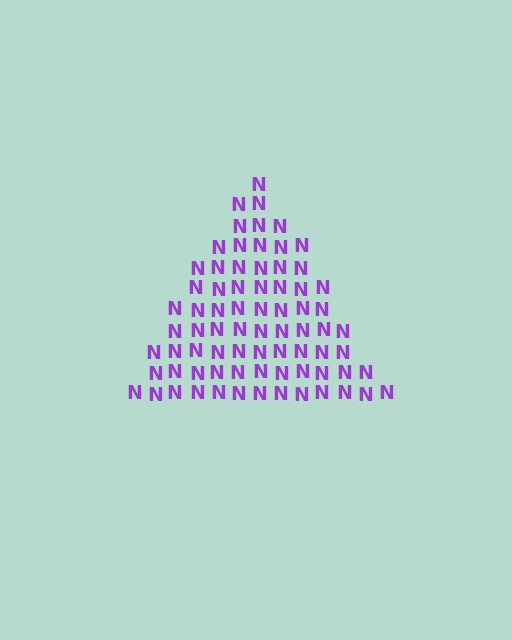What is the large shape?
The large shape is a triangle.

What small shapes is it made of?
It is made of small letter N's.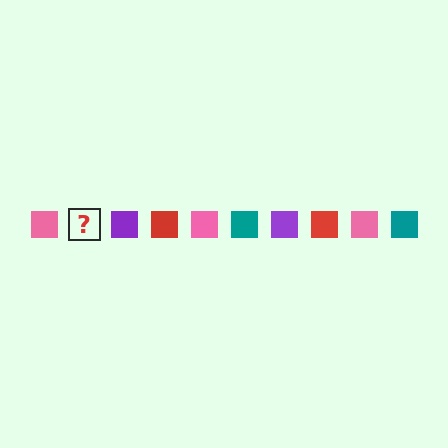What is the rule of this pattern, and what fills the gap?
The rule is that the pattern cycles through pink, teal, purple, red squares. The gap should be filled with a teal square.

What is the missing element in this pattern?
The missing element is a teal square.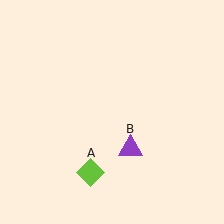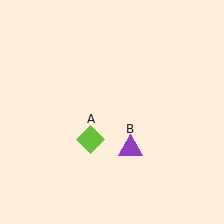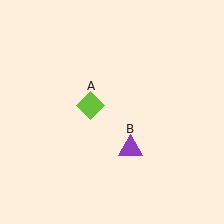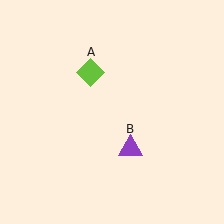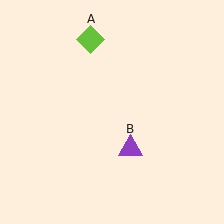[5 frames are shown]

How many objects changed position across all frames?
1 object changed position: lime diamond (object A).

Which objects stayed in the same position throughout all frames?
Purple triangle (object B) remained stationary.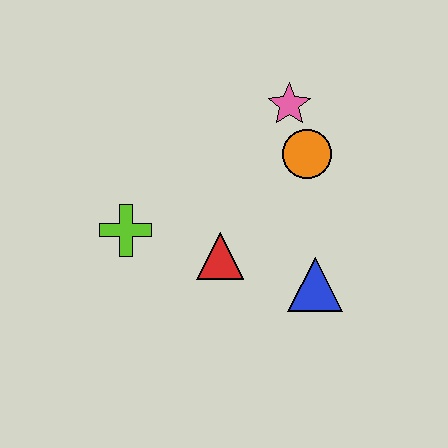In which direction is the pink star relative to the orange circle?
The pink star is above the orange circle.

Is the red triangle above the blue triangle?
Yes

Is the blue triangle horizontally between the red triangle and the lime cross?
No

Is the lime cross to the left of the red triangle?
Yes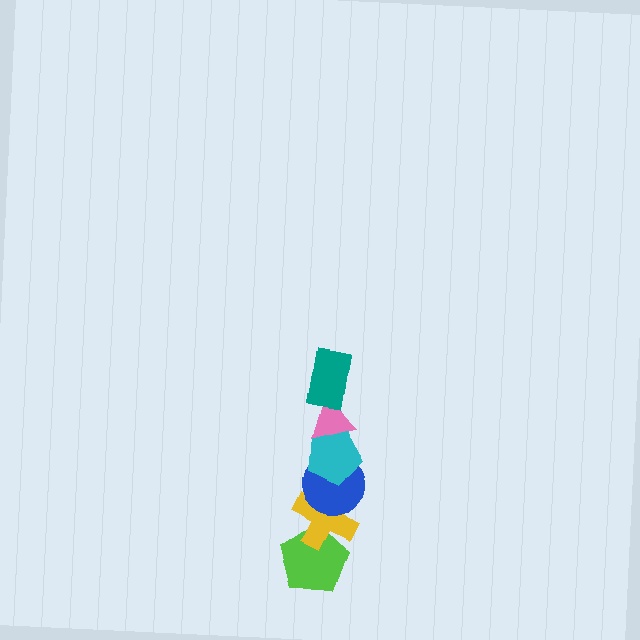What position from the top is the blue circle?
The blue circle is 4th from the top.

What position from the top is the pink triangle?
The pink triangle is 2nd from the top.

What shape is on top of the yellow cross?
The blue circle is on top of the yellow cross.